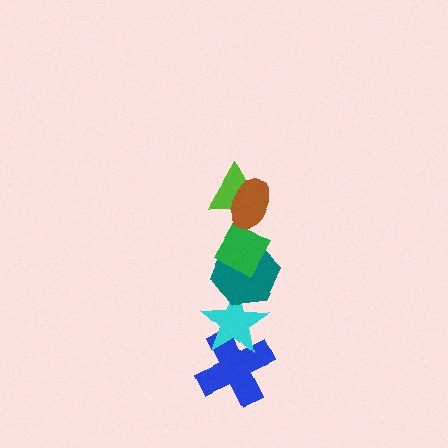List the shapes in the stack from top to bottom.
From top to bottom: the brown ellipse, the lime triangle, the green diamond, the teal hexagon, the cyan star, the blue cross.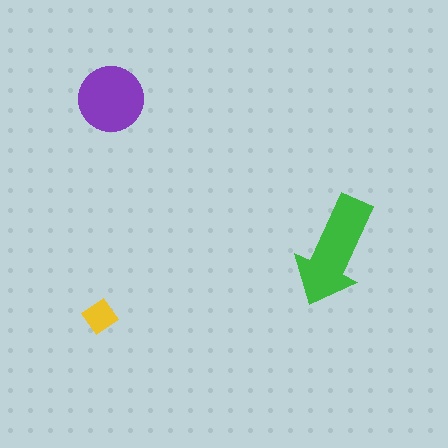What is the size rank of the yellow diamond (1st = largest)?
3rd.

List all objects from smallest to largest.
The yellow diamond, the purple circle, the green arrow.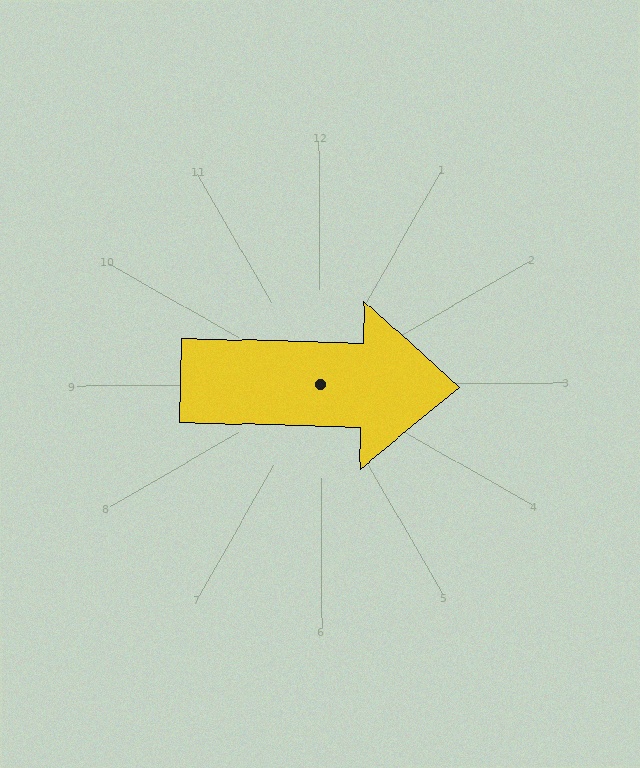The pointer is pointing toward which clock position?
Roughly 3 o'clock.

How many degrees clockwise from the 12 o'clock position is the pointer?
Approximately 92 degrees.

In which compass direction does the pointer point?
East.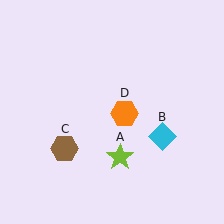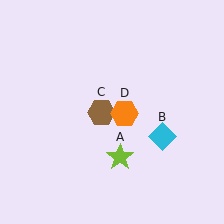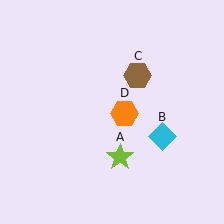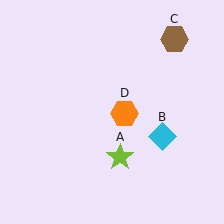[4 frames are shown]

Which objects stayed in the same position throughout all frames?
Lime star (object A) and cyan diamond (object B) and orange hexagon (object D) remained stationary.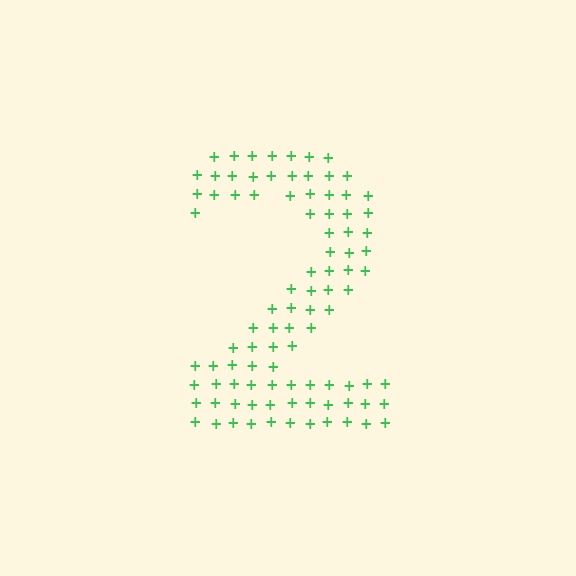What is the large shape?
The large shape is the digit 2.